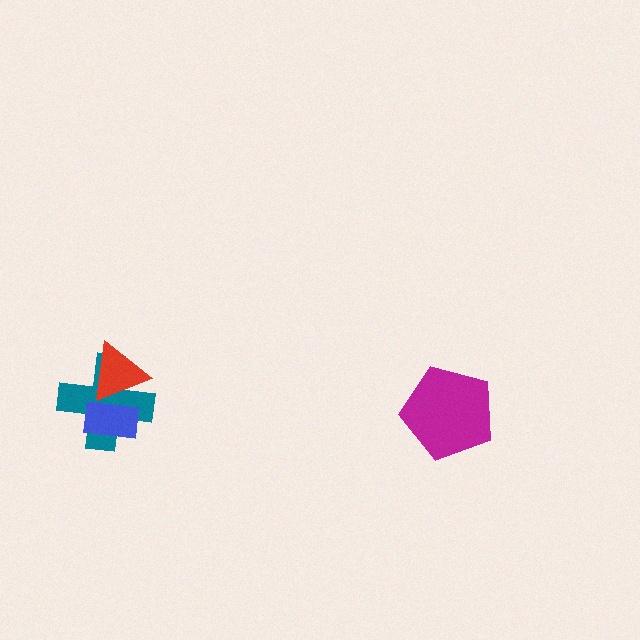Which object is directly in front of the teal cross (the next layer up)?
The blue rectangle is directly in front of the teal cross.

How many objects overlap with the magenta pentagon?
0 objects overlap with the magenta pentagon.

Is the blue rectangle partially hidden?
Yes, it is partially covered by another shape.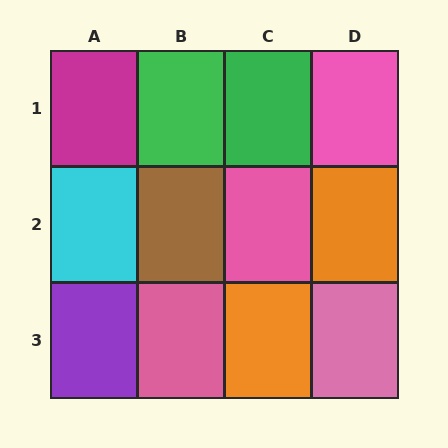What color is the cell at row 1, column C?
Green.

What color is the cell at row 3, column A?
Purple.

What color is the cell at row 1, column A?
Magenta.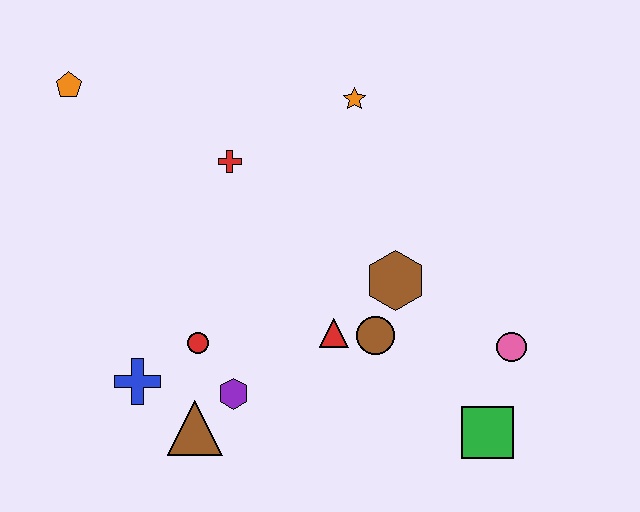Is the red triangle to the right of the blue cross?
Yes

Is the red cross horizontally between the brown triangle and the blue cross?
No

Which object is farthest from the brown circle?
The orange pentagon is farthest from the brown circle.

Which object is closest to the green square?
The pink circle is closest to the green square.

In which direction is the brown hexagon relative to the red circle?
The brown hexagon is to the right of the red circle.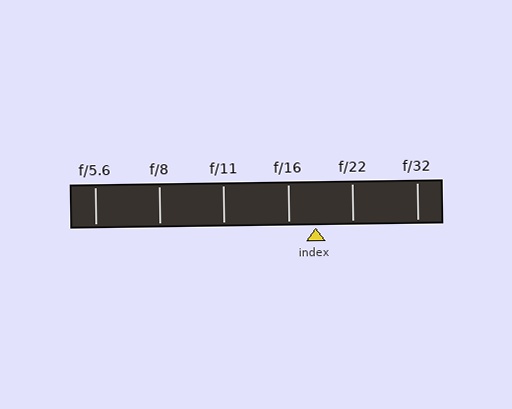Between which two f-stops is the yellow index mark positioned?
The index mark is between f/16 and f/22.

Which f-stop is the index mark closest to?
The index mark is closest to f/16.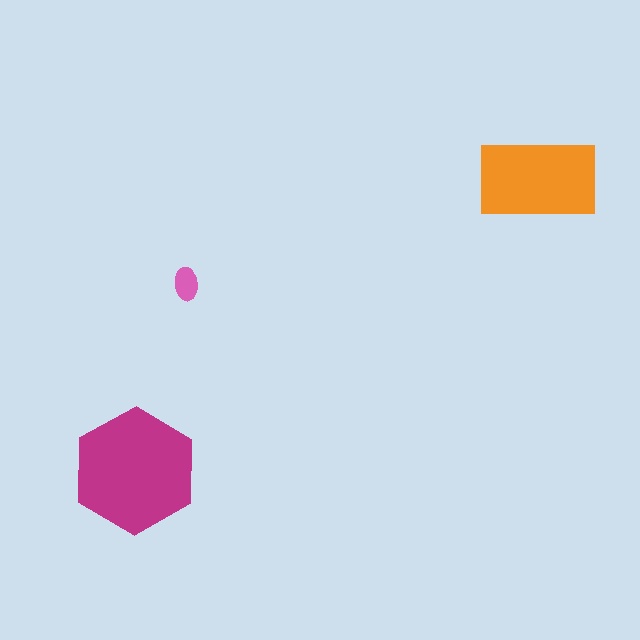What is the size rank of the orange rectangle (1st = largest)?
2nd.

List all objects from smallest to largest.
The pink ellipse, the orange rectangle, the magenta hexagon.